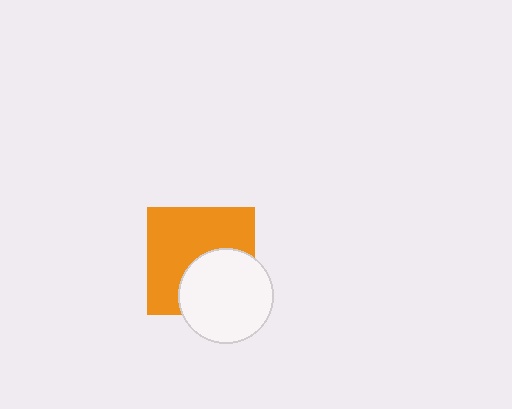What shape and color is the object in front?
The object in front is a white circle.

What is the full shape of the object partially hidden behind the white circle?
The partially hidden object is an orange square.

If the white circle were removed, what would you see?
You would see the complete orange square.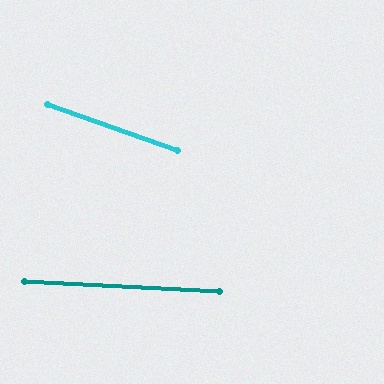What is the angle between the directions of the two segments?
Approximately 16 degrees.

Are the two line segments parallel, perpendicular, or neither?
Neither parallel nor perpendicular — they differ by about 16°.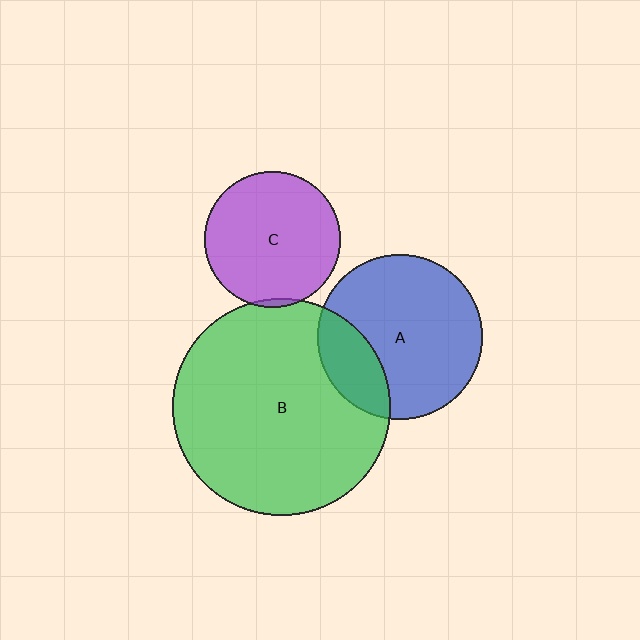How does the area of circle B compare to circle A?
Approximately 1.7 times.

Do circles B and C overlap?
Yes.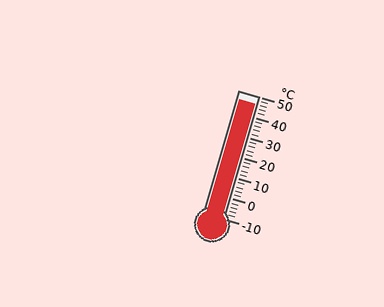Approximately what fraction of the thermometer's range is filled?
The thermometer is filled to approximately 95% of its range.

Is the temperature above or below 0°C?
The temperature is above 0°C.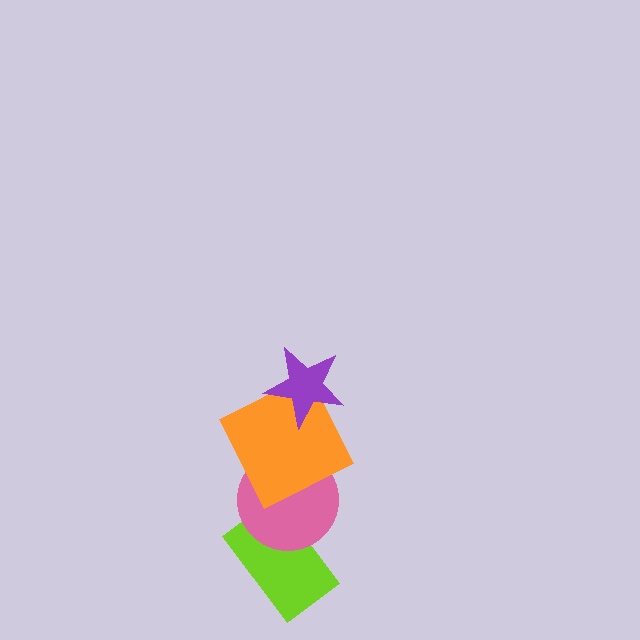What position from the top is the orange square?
The orange square is 2nd from the top.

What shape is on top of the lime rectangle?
The pink circle is on top of the lime rectangle.